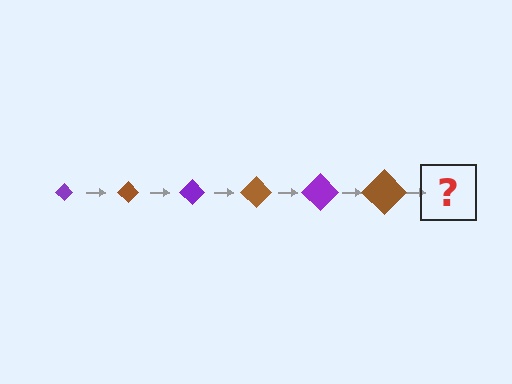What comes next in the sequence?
The next element should be a purple diamond, larger than the previous one.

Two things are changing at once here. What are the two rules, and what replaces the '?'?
The two rules are that the diamond grows larger each step and the color cycles through purple and brown. The '?' should be a purple diamond, larger than the previous one.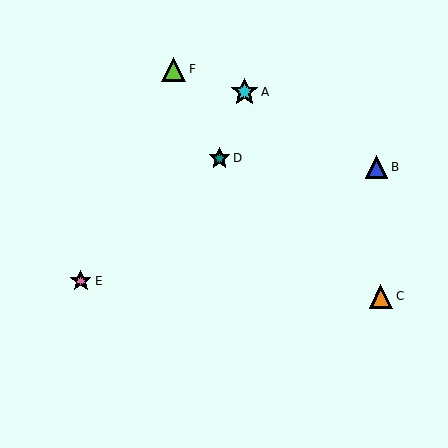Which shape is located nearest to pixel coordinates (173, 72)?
The lime triangle (labeled F) at (173, 69) is nearest to that location.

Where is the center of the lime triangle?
The center of the lime triangle is at (173, 69).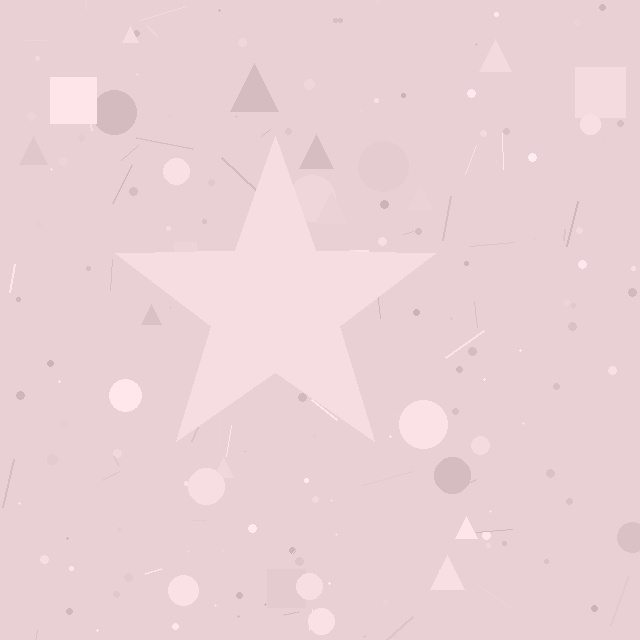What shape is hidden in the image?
A star is hidden in the image.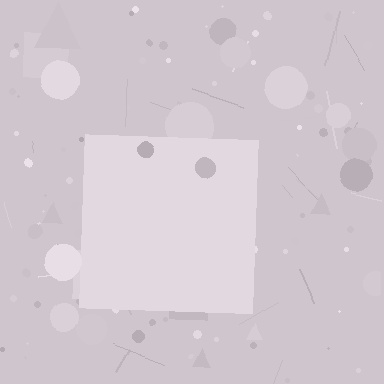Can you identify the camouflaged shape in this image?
The camouflaged shape is a square.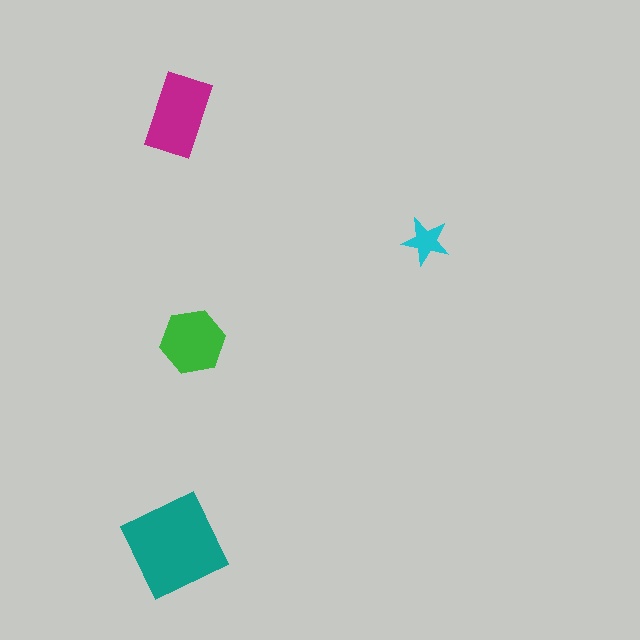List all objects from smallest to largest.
The cyan star, the green hexagon, the magenta rectangle, the teal square.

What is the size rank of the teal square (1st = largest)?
1st.